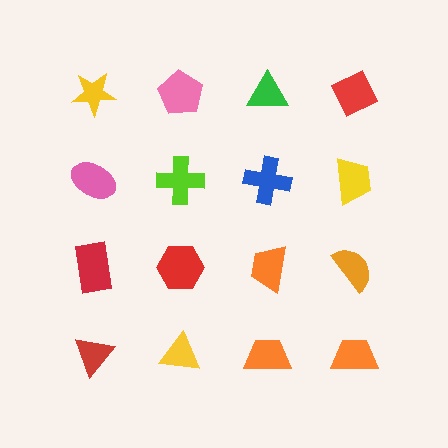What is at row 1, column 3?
A green triangle.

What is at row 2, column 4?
A yellow trapezoid.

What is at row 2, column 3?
A blue cross.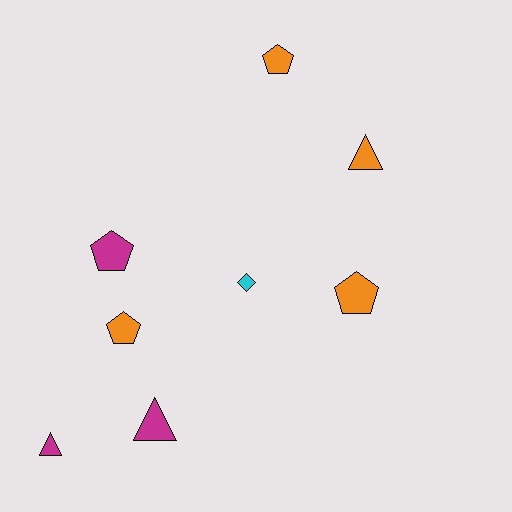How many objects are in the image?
There are 8 objects.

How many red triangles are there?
There are no red triangles.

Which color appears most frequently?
Orange, with 4 objects.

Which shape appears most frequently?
Pentagon, with 4 objects.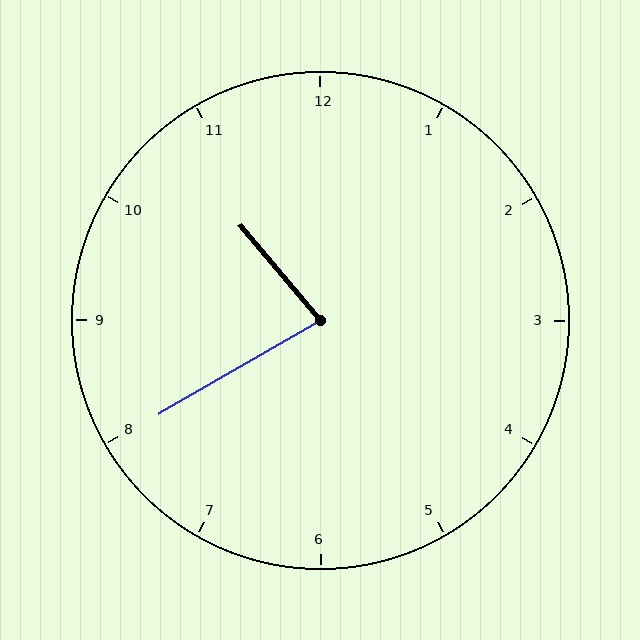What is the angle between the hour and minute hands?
Approximately 80 degrees.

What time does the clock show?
10:40.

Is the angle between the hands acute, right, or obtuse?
It is acute.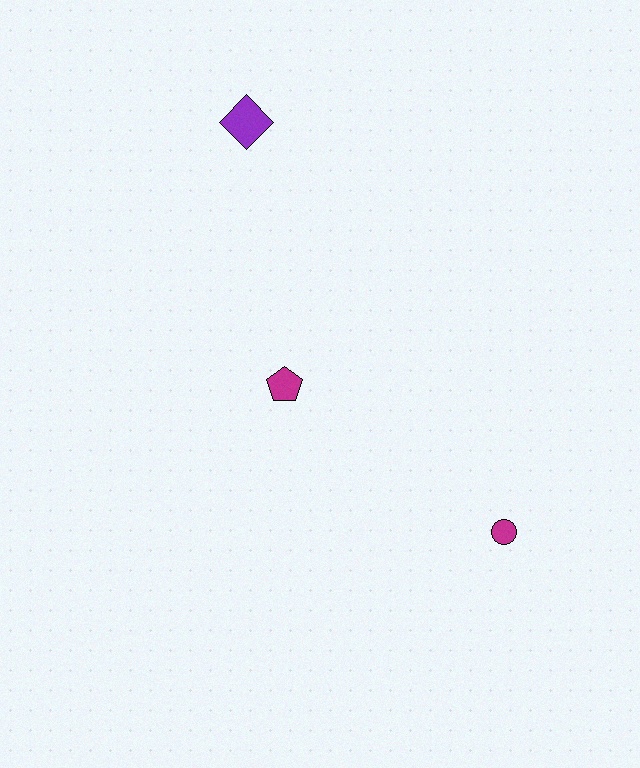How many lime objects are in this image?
There are no lime objects.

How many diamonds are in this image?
There is 1 diamond.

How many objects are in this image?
There are 3 objects.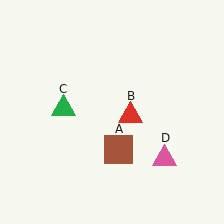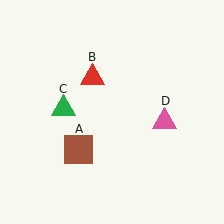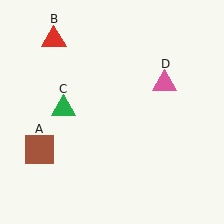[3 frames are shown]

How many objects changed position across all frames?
3 objects changed position: brown square (object A), red triangle (object B), pink triangle (object D).